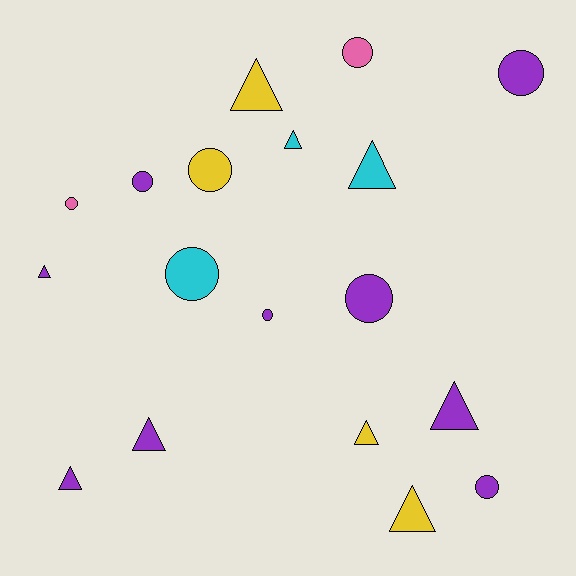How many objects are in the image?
There are 18 objects.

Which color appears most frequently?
Purple, with 9 objects.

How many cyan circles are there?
There is 1 cyan circle.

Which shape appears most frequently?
Circle, with 9 objects.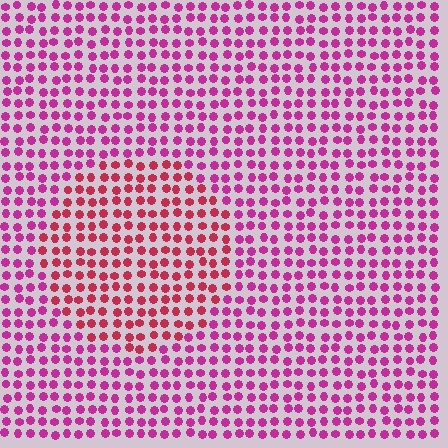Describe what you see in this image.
The image is filled with small magenta elements in a uniform arrangement. A circle-shaped region is visible where the elements are tinted to a slightly different hue, forming a subtle color boundary.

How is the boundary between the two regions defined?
The boundary is defined purely by a slight shift in hue (about 31 degrees). Spacing, size, and orientation are identical on both sides.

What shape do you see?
I see a circle.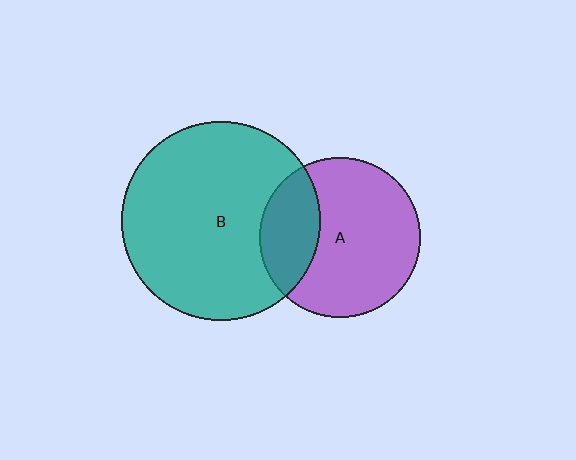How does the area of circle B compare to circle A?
Approximately 1.5 times.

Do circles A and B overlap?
Yes.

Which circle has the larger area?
Circle B (teal).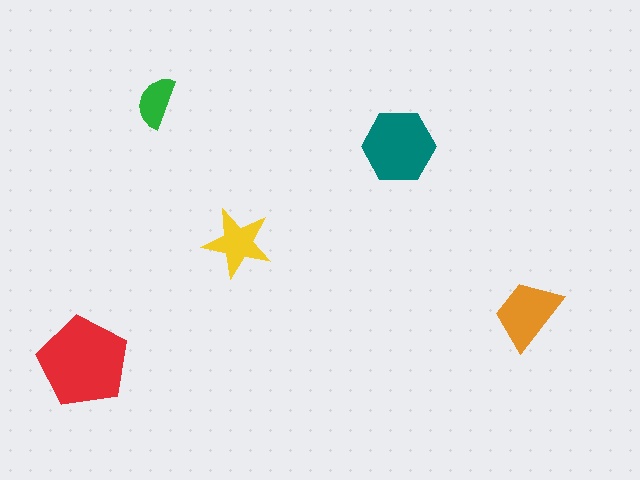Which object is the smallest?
The green semicircle.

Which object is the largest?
The red pentagon.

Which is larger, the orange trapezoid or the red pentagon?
The red pentagon.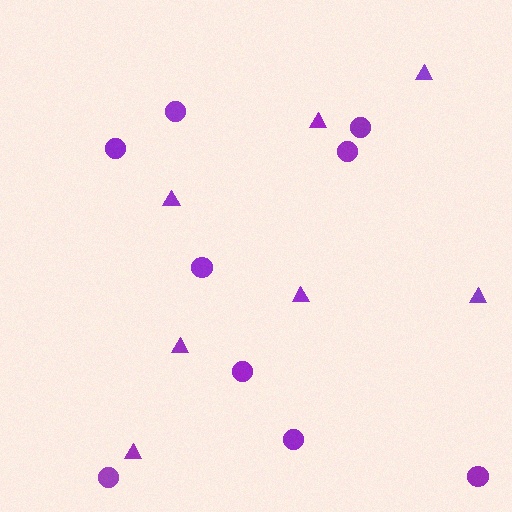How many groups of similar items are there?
There are 2 groups: one group of triangles (7) and one group of circles (9).